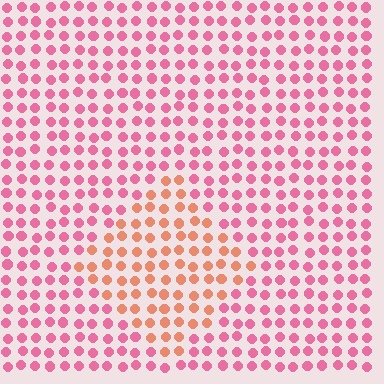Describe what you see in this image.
The image is filled with small pink elements in a uniform arrangement. A diamond-shaped region is visible where the elements are tinted to a slightly different hue, forming a subtle color boundary.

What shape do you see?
I see a diamond.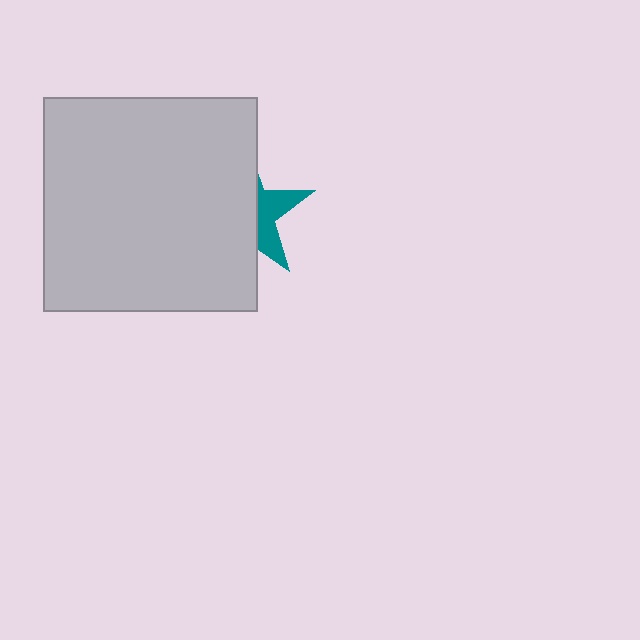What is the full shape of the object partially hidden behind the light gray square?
The partially hidden object is a teal star.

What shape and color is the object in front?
The object in front is a light gray square.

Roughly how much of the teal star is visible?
A small part of it is visible (roughly 35%).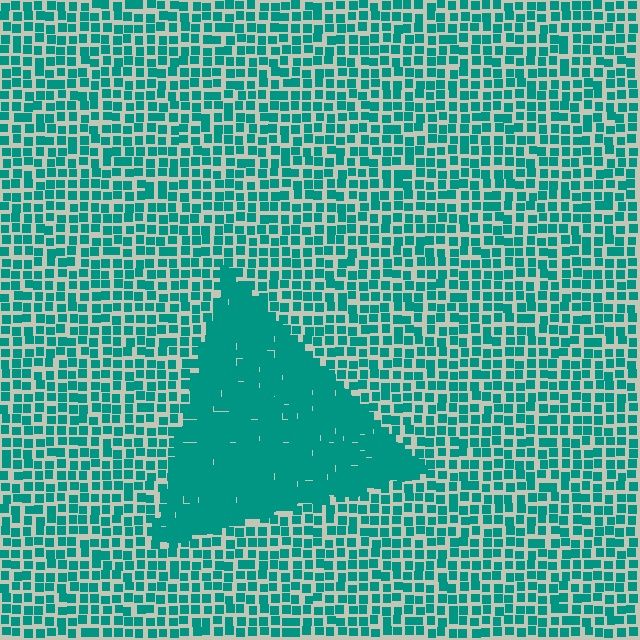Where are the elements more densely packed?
The elements are more densely packed inside the triangle boundary.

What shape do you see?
I see a triangle.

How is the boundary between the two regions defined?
The boundary is defined by a change in element density (approximately 2.2x ratio). All elements are the same color, size, and shape.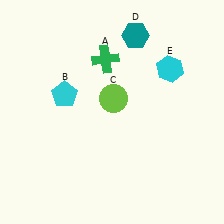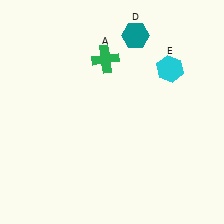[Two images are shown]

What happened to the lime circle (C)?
The lime circle (C) was removed in Image 2. It was in the top-right area of Image 1.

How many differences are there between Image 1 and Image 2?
There are 2 differences between the two images.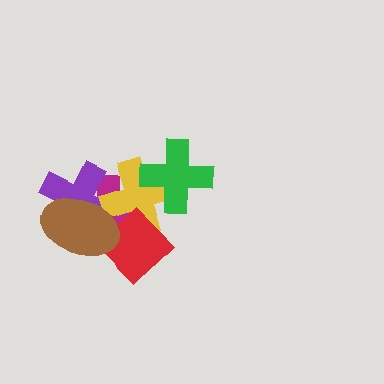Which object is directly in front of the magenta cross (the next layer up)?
The purple cross is directly in front of the magenta cross.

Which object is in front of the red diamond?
The brown ellipse is in front of the red diamond.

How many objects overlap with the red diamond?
3 objects overlap with the red diamond.